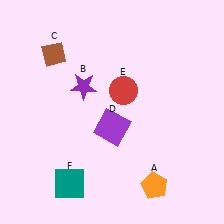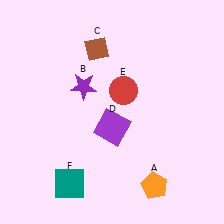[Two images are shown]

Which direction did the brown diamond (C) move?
The brown diamond (C) moved right.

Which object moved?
The brown diamond (C) moved right.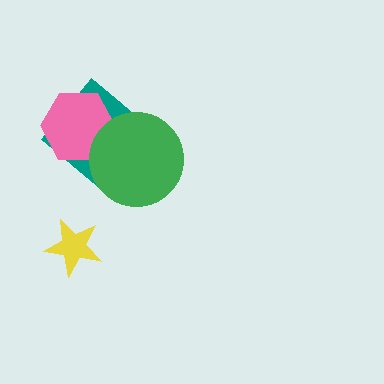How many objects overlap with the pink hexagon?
2 objects overlap with the pink hexagon.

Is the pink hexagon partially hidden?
Yes, it is partially covered by another shape.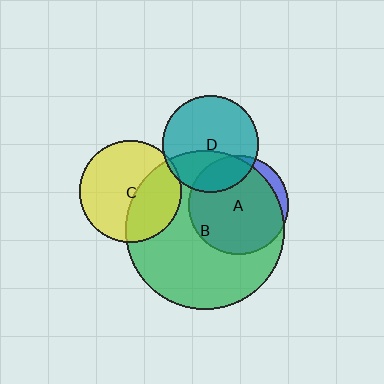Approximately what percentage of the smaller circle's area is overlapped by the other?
Approximately 5%.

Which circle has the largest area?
Circle B (green).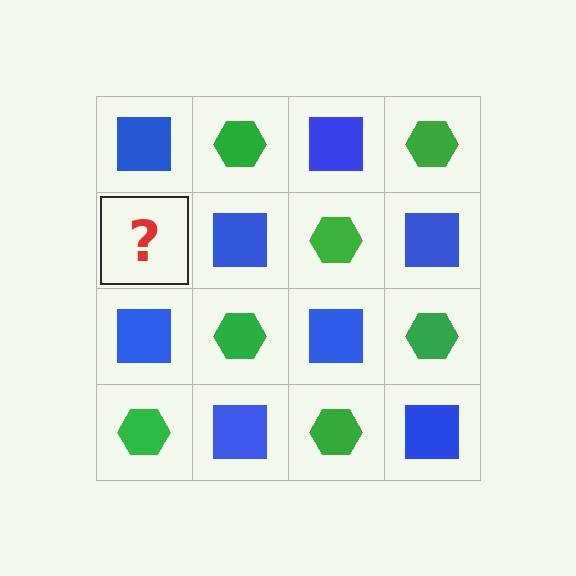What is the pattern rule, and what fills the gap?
The rule is that it alternates blue square and green hexagon in a checkerboard pattern. The gap should be filled with a green hexagon.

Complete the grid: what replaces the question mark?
The question mark should be replaced with a green hexagon.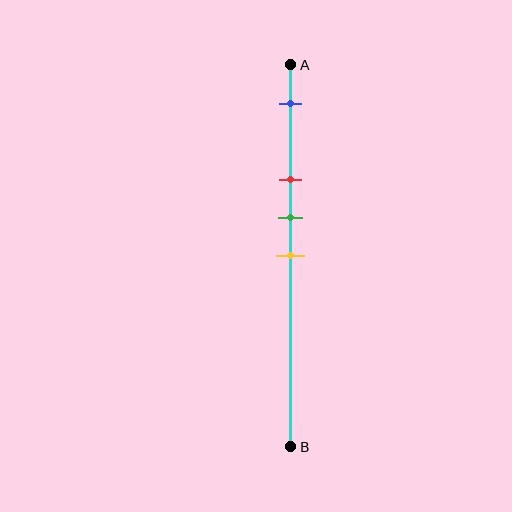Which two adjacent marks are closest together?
The green and yellow marks are the closest adjacent pair.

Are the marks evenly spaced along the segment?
No, the marks are not evenly spaced.